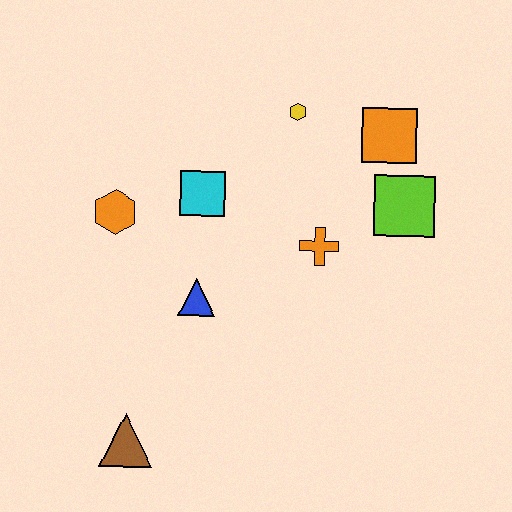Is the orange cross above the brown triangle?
Yes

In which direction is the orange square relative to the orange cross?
The orange square is above the orange cross.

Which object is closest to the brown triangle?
The blue triangle is closest to the brown triangle.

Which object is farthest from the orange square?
The brown triangle is farthest from the orange square.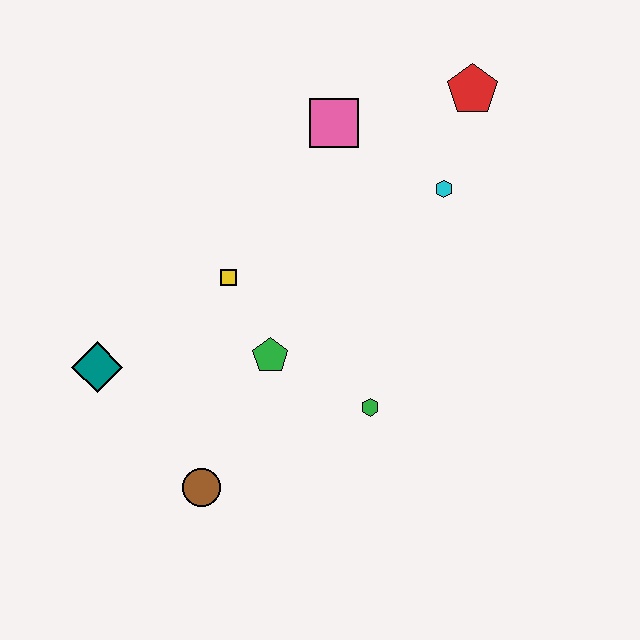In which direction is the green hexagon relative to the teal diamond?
The green hexagon is to the right of the teal diamond.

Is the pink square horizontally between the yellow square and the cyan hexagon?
Yes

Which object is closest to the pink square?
The cyan hexagon is closest to the pink square.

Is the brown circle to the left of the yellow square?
Yes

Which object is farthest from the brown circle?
The red pentagon is farthest from the brown circle.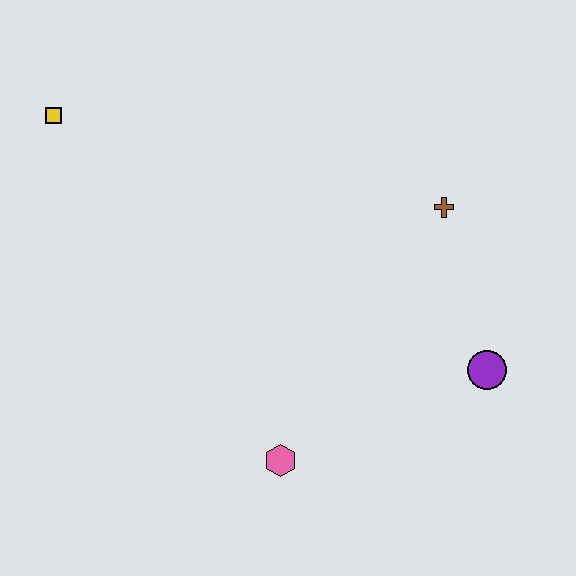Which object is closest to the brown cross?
The purple circle is closest to the brown cross.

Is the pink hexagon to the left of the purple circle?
Yes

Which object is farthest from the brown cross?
The yellow square is farthest from the brown cross.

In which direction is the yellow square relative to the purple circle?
The yellow square is to the left of the purple circle.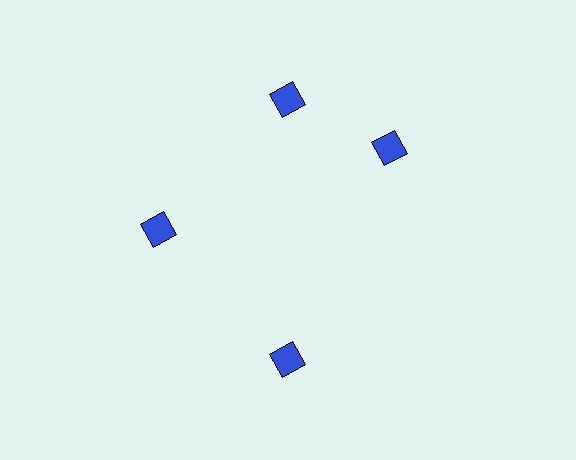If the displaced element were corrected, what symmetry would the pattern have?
It would have 4-fold rotational symmetry — the pattern would map onto itself every 90 degrees.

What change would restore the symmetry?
The symmetry would be restored by rotating it back into even spacing with its neighbors so that all 4 diamonds sit at equal angles and equal distance from the center.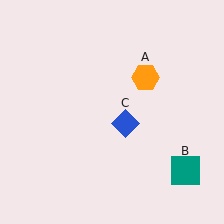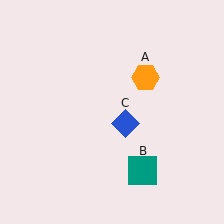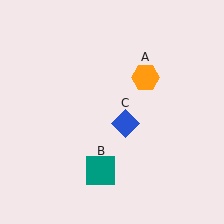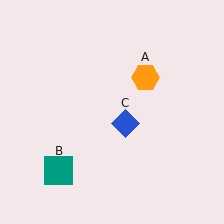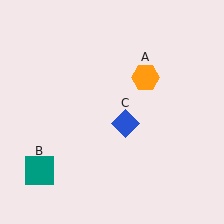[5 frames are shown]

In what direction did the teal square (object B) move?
The teal square (object B) moved left.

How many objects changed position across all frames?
1 object changed position: teal square (object B).